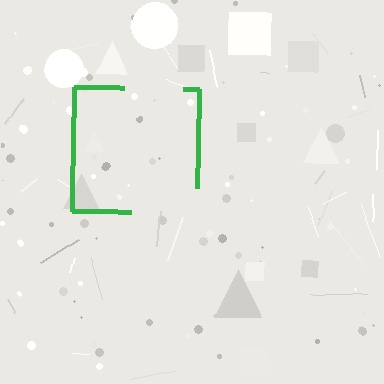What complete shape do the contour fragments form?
The contour fragments form a square.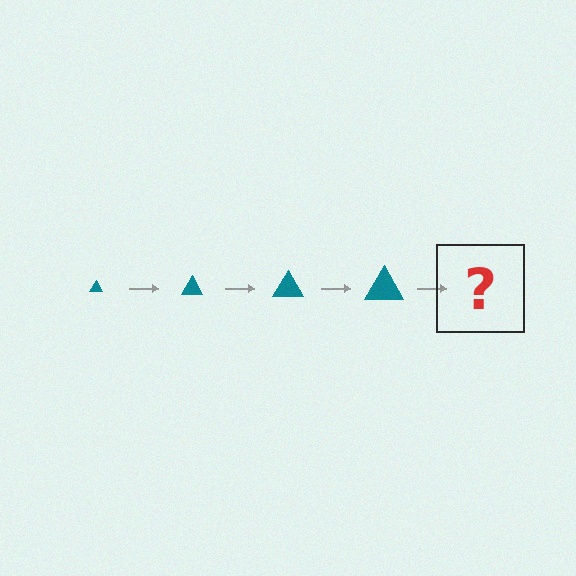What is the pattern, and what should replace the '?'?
The pattern is that the triangle gets progressively larger each step. The '?' should be a teal triangle, larger than the previous one.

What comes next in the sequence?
The next element should be a teal triangle, larger than the previous one.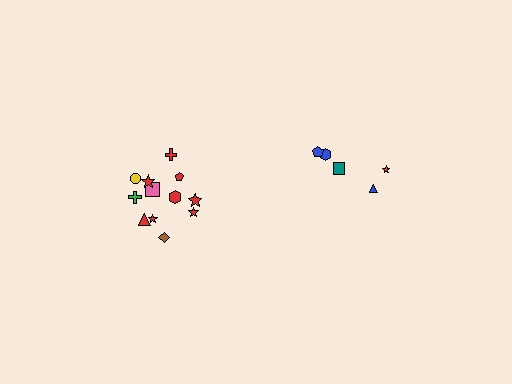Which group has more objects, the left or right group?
The left group.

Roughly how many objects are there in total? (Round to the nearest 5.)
Roughly 15 objects in total.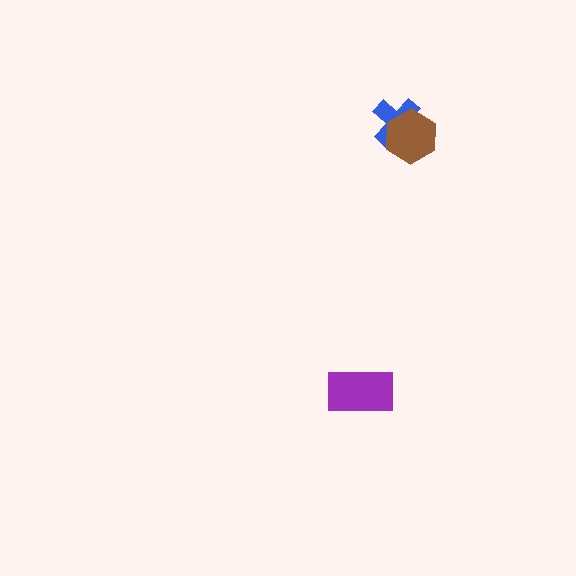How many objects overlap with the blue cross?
1 object overlaps with the blue cross.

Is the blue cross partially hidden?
Yes, it is partially covered by another shape.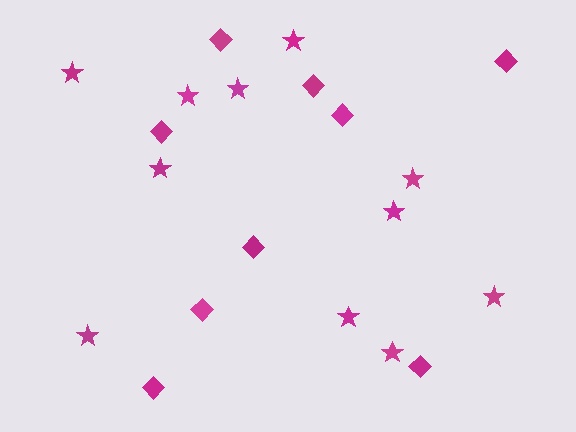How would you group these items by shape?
There are 2 groups: one group of stars (11) and one group of diamonds (9).